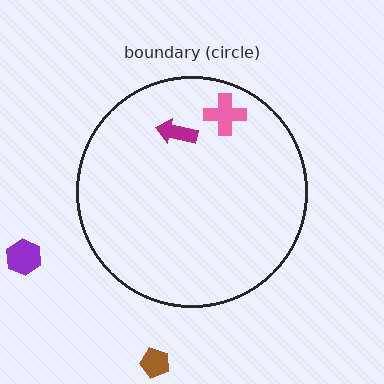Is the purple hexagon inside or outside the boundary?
Outside.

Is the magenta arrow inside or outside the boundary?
Inside.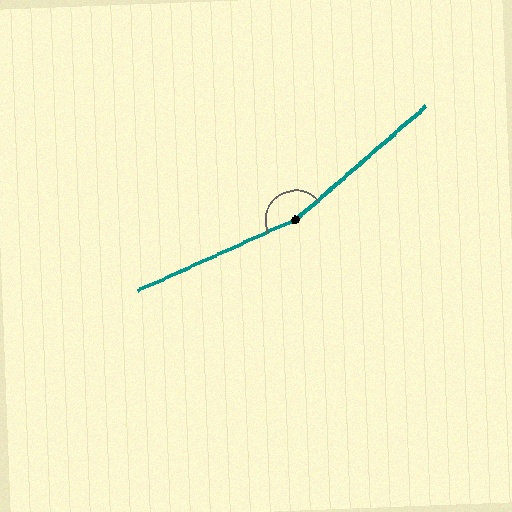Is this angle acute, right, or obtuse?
It is obtuse.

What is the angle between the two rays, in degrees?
Approximately 163 degrees.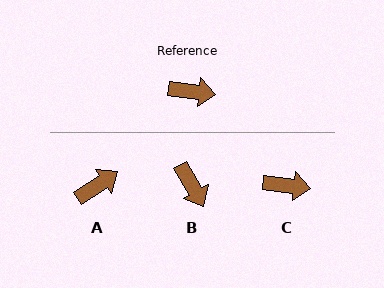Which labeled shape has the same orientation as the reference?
C.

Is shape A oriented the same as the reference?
No, it is off by about 41 degrees.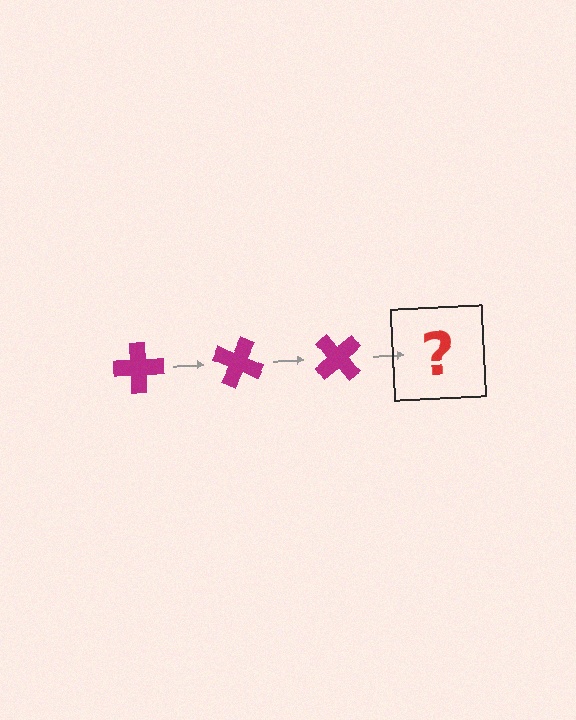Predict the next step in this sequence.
The next step is a magenta cross rotated 75 degrees.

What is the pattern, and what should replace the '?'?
The pattern is that the cross rotates 25 degrees each step. The '?' should be a magenta cross rotated 75 degrees.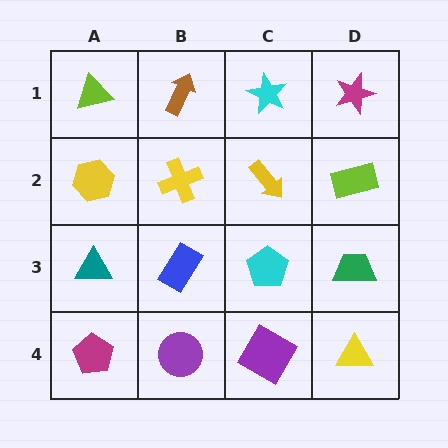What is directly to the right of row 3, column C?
A green trapezoid.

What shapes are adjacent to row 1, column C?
A yellow arrow (row 2, column C), a brown arrow (row 1, column B), a magenta star (row 1, column D).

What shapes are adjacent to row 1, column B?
A yellow cross (row 2, column B), a lime triangle (row 1, column A), a cyan star (row 1, column C).